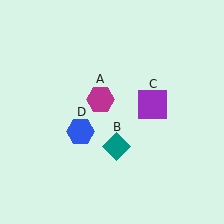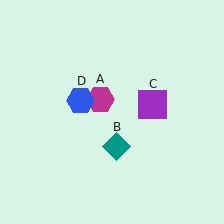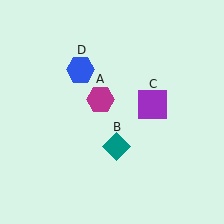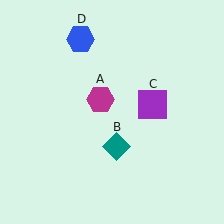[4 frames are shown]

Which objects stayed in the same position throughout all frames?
Magenta hexagon (object A) and teal diamond (object B) and purple square (object C) remained stationary.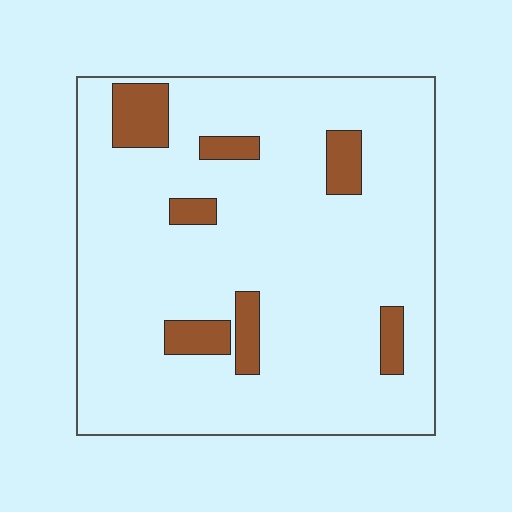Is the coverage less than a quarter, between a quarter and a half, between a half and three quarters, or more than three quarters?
Less than a quarter.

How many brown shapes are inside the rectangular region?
7.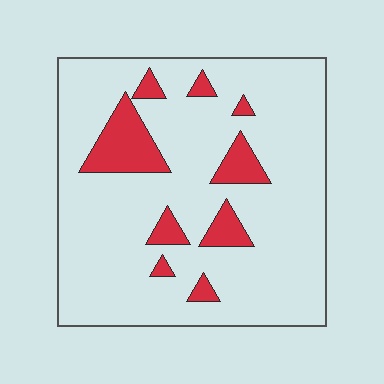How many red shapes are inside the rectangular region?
9.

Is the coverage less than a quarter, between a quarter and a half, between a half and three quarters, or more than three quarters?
Less than a quarter.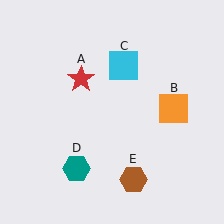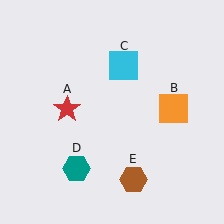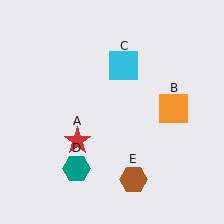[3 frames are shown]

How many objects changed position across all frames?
1 object changed position: red star (object A).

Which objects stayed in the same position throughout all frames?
Orange square (object B) and cyan square (object C) and teal hexagon (object D) and brown hexagon (object E) remained stationary.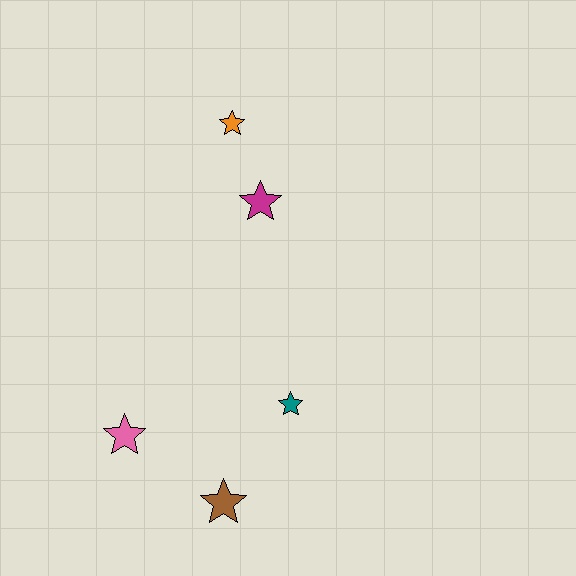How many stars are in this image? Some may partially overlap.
There are 5 stars.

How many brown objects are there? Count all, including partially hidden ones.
There is 1 brown object.